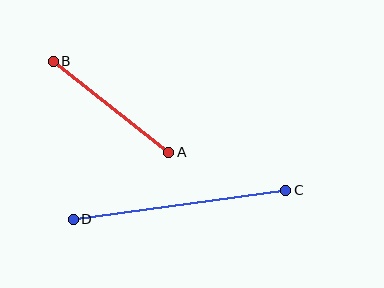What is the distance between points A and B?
The distance is approximately 147 pixels.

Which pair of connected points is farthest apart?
Points C and D are farthest apart.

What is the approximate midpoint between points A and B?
The midpoint is at approximately (111, 107) pixels.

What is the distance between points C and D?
The distance is approximately 214 pixels.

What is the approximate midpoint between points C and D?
The midpoint is at approximately (180, 205) pixels.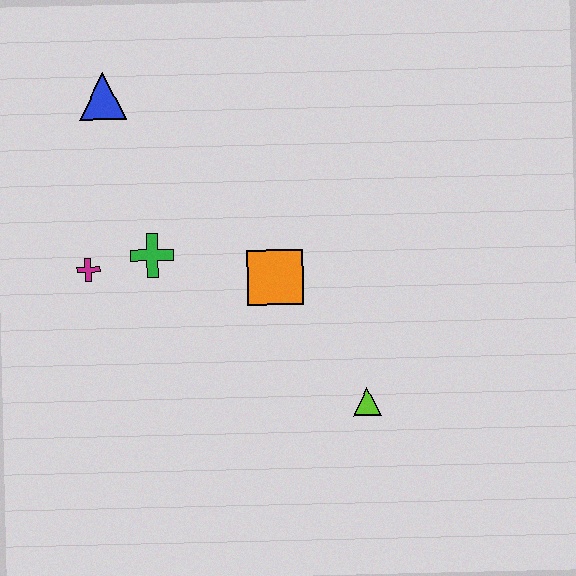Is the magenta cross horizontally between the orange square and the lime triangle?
No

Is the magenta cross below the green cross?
Yes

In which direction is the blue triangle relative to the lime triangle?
The blue triangle is above the lime triangle.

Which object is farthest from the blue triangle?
The lime triangle is farthest from the blue triangle.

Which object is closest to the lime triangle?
The orange square is closest to the lime triangle.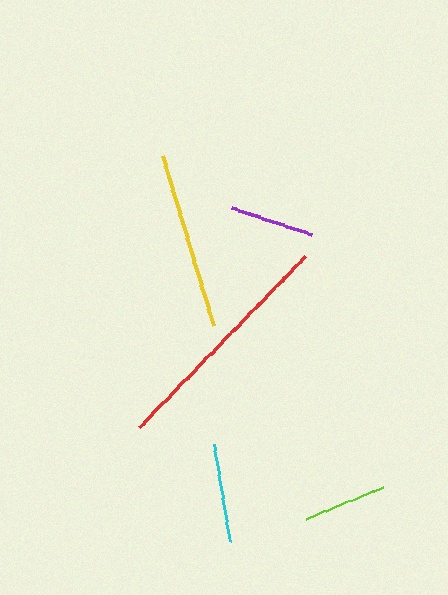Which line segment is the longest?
The red line is the longest at approximately 237 pixels.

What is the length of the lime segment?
The lime segment is approximately 84 pixels long.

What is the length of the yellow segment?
The yellow segment is approximately 178 pixels long.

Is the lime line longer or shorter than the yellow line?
The yellow line is longer than the lime line.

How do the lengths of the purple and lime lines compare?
The purple and lime lines are approximately the same length.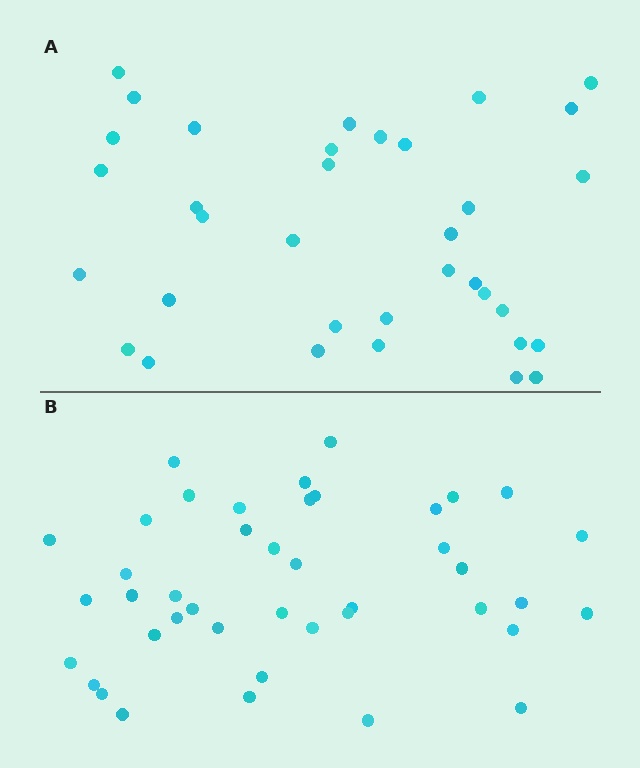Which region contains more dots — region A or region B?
Region B (the bottom region) has more dots.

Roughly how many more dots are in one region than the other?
Region B has roughly 8 or so more dots than region A.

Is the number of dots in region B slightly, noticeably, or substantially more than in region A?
Region B has only slightly more — the two regions are fairly close. The ratio is roughly 1.2 to 1.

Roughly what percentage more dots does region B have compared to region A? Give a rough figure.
About 20% more.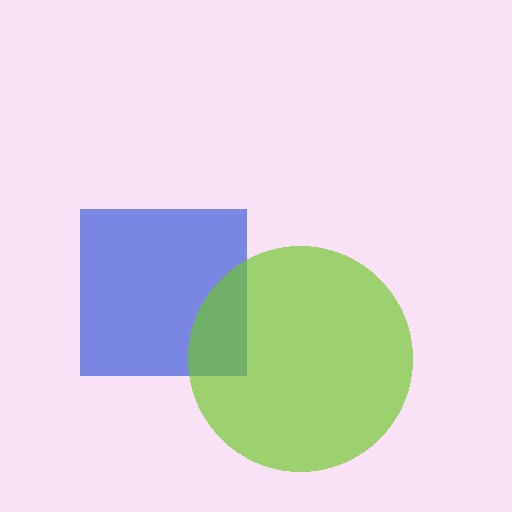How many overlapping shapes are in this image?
There are 2 overlapping shapes in the image.